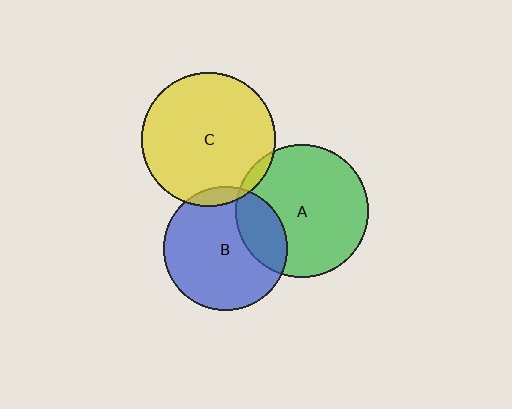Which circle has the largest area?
Circle C (yellow).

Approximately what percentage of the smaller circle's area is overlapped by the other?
Approximately 25%.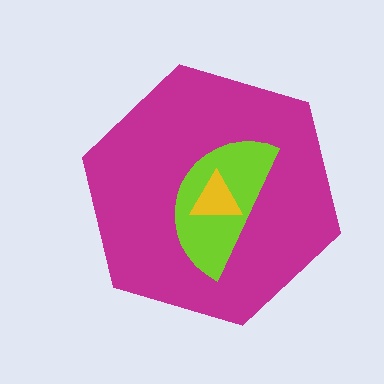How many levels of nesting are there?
3.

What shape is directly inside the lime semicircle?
The yellow triangle.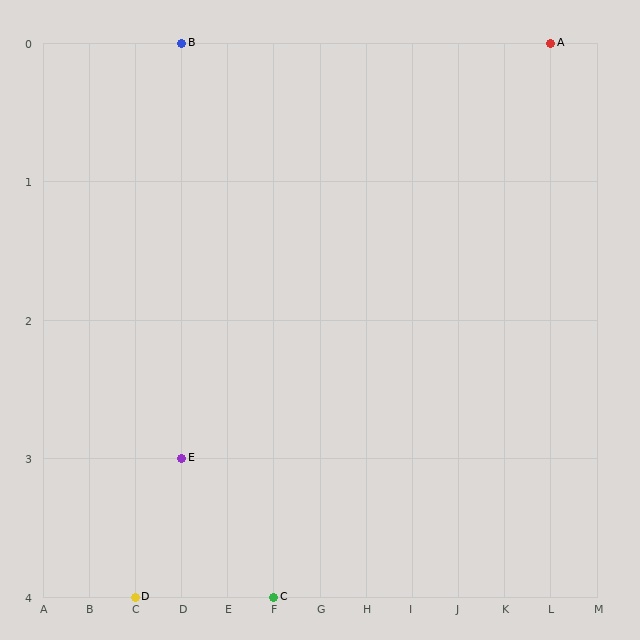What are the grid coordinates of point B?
Point B is at grid coordinates (D, 0).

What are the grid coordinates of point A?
Point A is at grid coordinates (L, 0).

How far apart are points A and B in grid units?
Points A and B are 8 columns apart.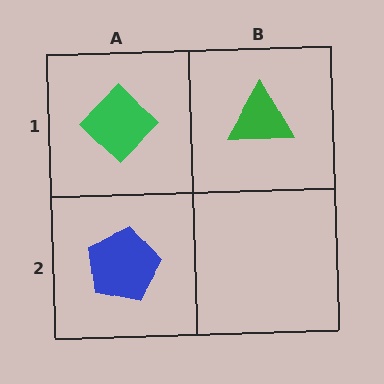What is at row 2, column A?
A blue pentagon.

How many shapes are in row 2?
1 shape.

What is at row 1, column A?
A green diamond.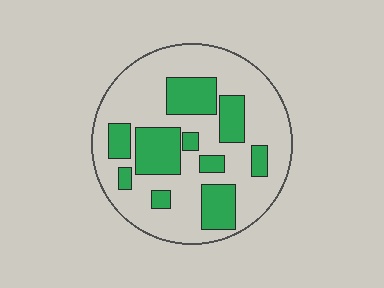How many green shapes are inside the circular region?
10.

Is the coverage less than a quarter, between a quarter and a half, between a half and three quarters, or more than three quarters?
Between a quarter and a half.